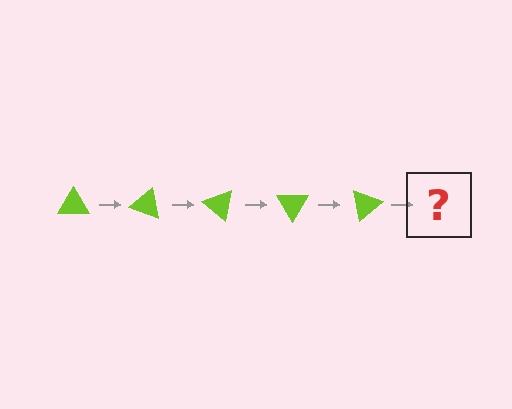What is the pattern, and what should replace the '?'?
The pattern is that the triangle rotates 20 degrees each step. The '?' should be a lime triangle rotated 100 degrees.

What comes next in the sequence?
The next element should be a lime triangle rotated 100 degrees.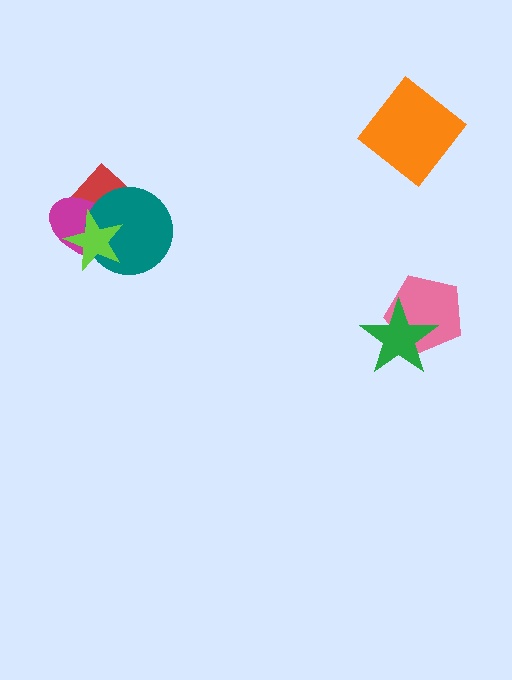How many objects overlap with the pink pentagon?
1 object overlaps with the pink pentagon.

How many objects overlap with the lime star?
3 objects overlap with the lime star.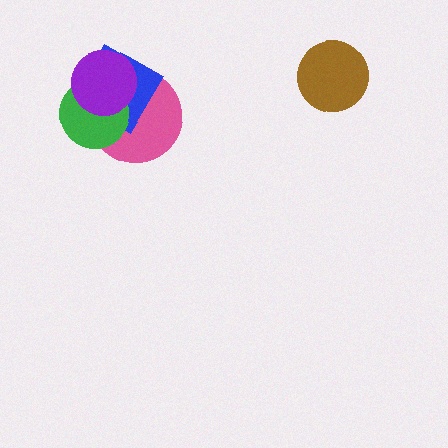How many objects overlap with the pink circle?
3 objects overlap with the pink circle.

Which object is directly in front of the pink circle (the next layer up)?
The blue diamond is directly in front of the pink circle.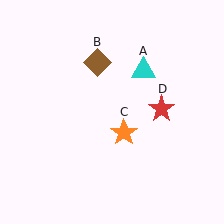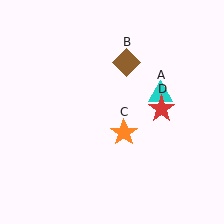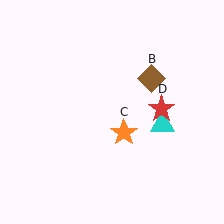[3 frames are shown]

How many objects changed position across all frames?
2 objects changed position: cyan triangle (object A), brown diamond (object B).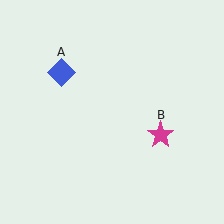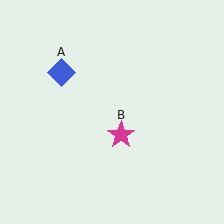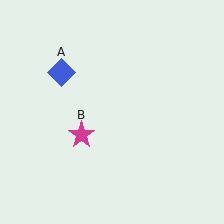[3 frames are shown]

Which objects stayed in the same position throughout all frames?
Blue diamond (object A) remained stationary.